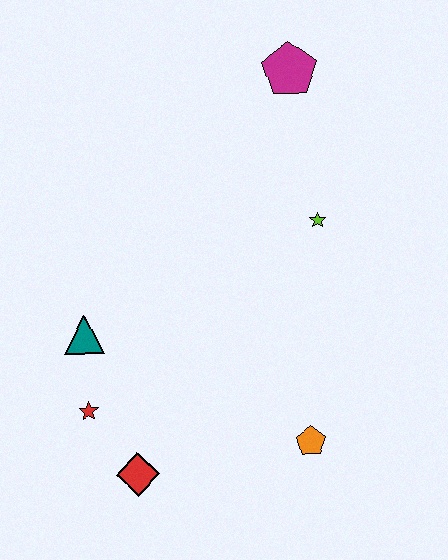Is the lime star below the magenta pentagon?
Yes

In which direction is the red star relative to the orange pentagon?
The red star is to the left of the orange pentagon.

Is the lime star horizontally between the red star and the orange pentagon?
No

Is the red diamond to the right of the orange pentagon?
No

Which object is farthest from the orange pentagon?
The magenta pentagon is farthest from the orange pentagon.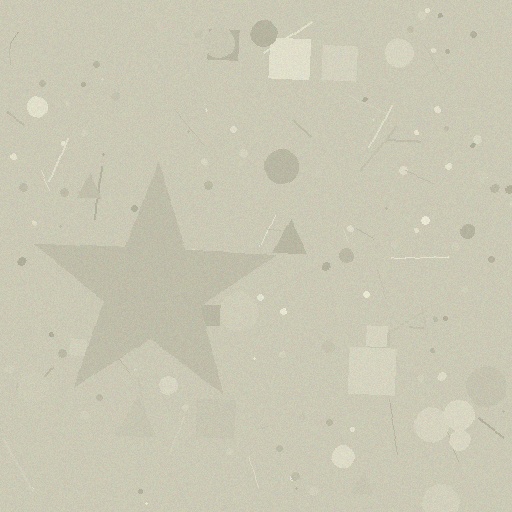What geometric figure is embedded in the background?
A star is embedded in the background.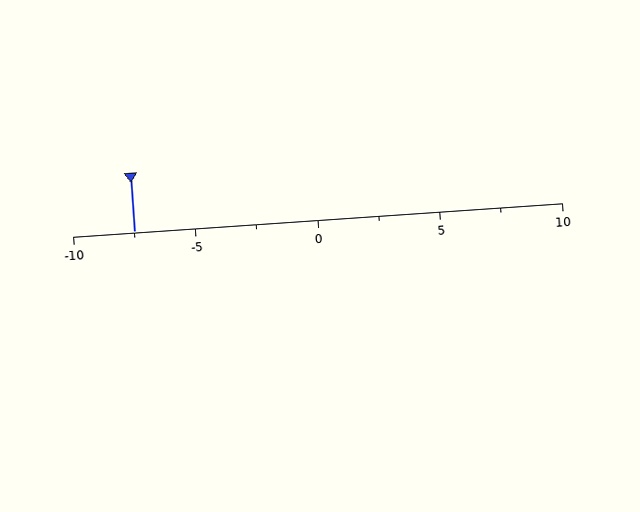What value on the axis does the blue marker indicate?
The marker indicates approximately -7.5.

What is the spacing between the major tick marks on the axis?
The major ticks are spaced 5 apart.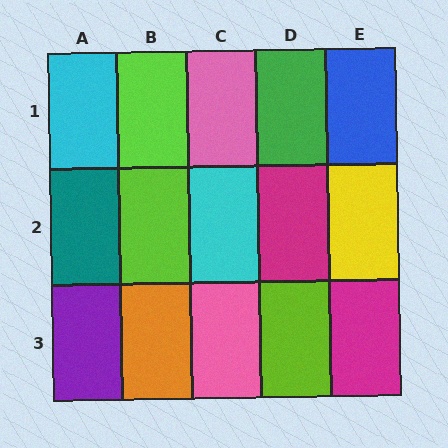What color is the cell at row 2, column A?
Teal.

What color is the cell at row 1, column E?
Blue.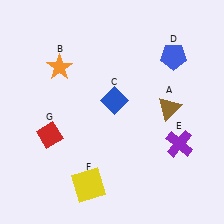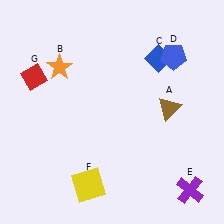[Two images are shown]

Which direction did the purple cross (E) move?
The purple cross (E) moved down.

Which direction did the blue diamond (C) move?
The blue diamond (C) moved right.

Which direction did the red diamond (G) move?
The red diamond (G) moved up.